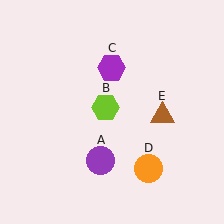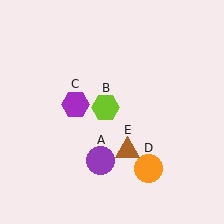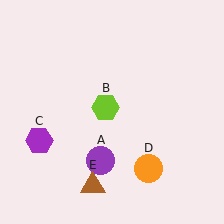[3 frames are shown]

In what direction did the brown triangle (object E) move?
The brown triangle (object E) moved down and to the left.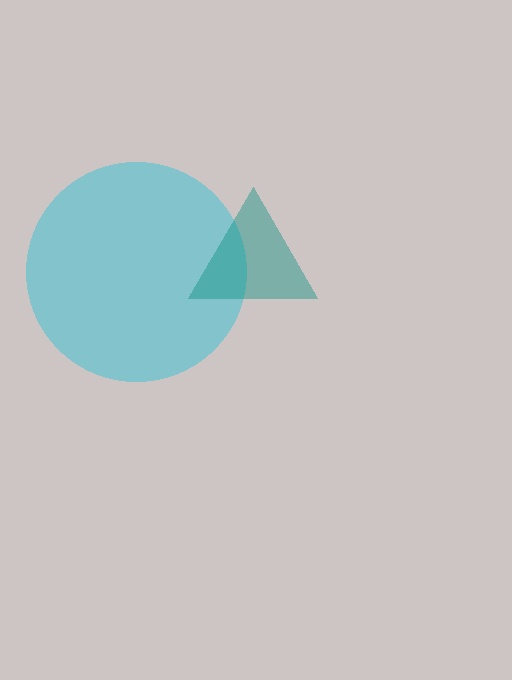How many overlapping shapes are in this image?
There are 2 overlapping shapes in the image.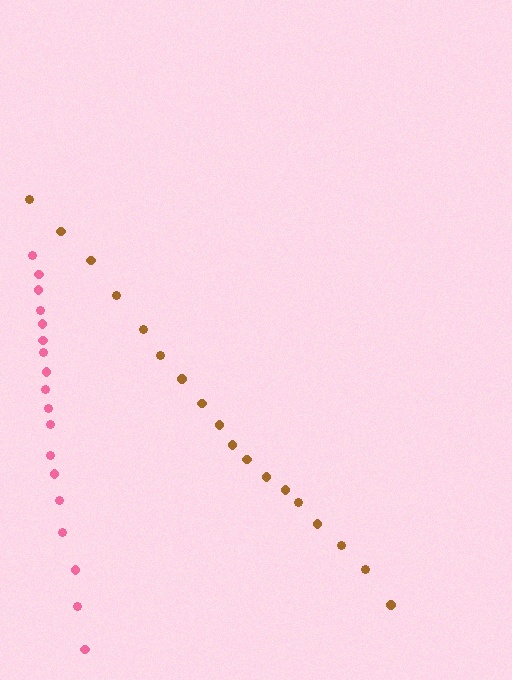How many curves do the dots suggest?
There are 2 distinct paths.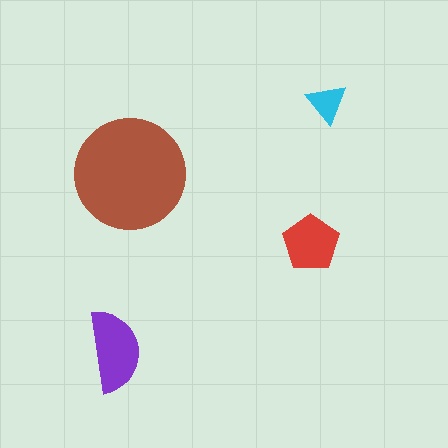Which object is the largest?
The brown circle.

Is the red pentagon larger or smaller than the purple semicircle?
Smaller.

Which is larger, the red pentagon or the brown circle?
The brown circle.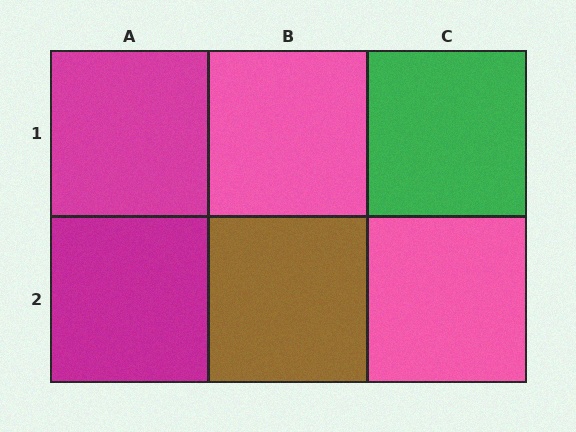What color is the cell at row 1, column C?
Green.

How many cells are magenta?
2 cells are magenta.